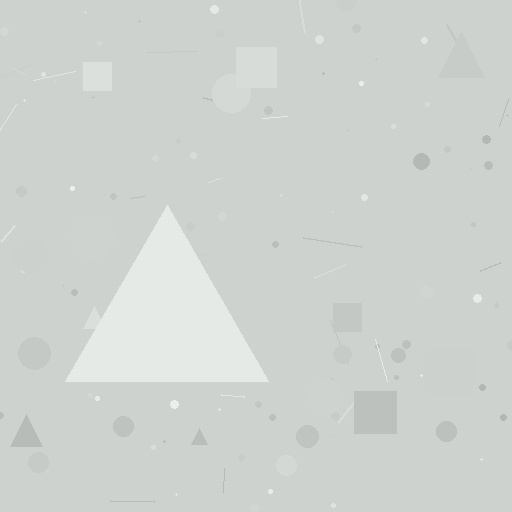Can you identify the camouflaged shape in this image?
The camouflaged shape is a triangle.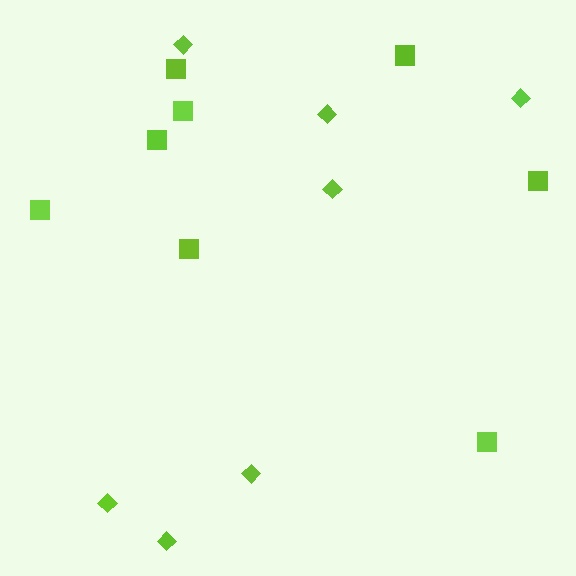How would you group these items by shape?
There are 2 groups: one group of squares (8) and one group of diamonds (7).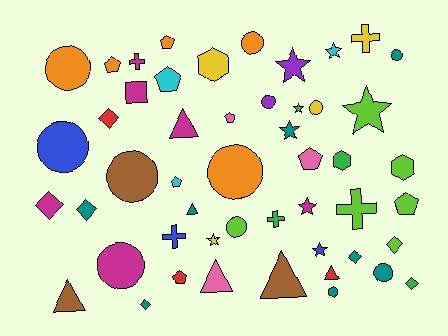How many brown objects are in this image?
There are 3 brown objects.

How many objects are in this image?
There are 50 objects.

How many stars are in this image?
There are 8 stars.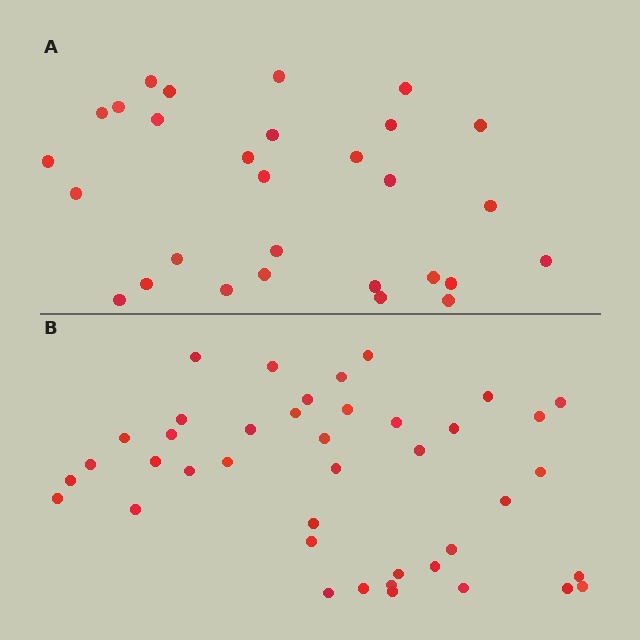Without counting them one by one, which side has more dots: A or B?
Region B (the bottom region) has more dots.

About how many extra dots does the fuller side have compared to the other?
Region B has roughly 12 or so more dots than region A.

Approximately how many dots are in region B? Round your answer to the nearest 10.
About 40 dots. (The exact count is 41, which rounds to 40.)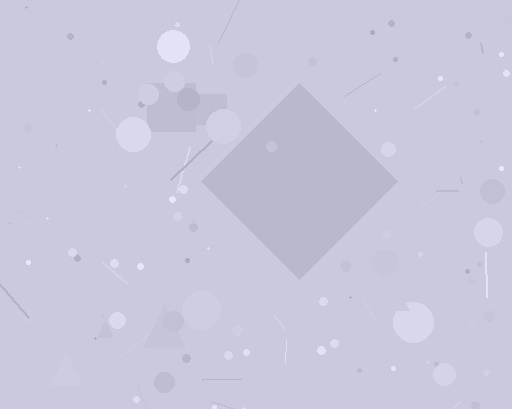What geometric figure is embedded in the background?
A diamond is embedded in the background.